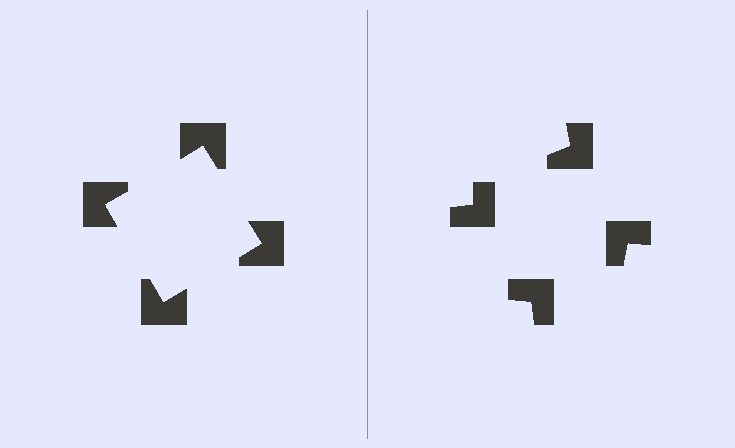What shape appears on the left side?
An illusory square.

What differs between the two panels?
The notched squares are positioned identically on both sides; only the wedge orientations differ. On the left they align to a square; on the right they are misaligned.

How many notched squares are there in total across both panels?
8 — 4 on each side.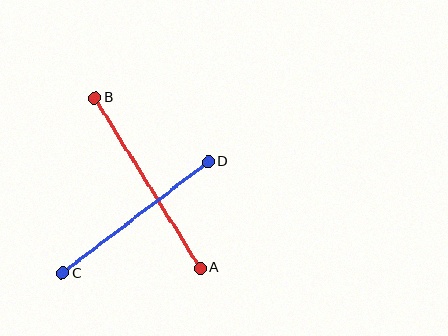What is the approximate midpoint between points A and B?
The midpoint is at approximately (147, 183) pixels.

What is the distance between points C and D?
The distance is approximately 183 pixels.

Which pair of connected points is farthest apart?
Points A and B are farthest apart.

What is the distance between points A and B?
The distance is approximately 200 pixels.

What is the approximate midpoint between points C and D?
The midpoint is at approximately (135, 217) pixels.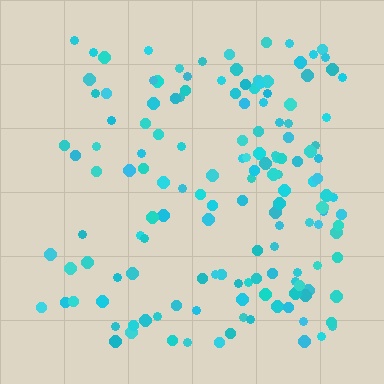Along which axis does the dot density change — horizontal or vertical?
Horizontal.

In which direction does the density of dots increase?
From left to right, with the right side densest.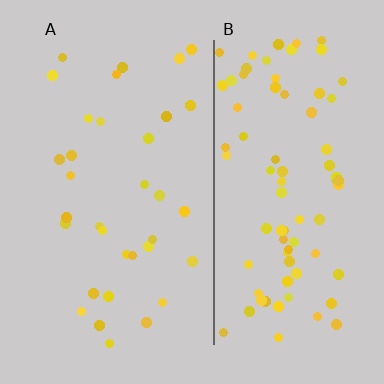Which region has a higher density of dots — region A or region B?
B (the right).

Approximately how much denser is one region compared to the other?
Approximately 2.5× — region B over region A.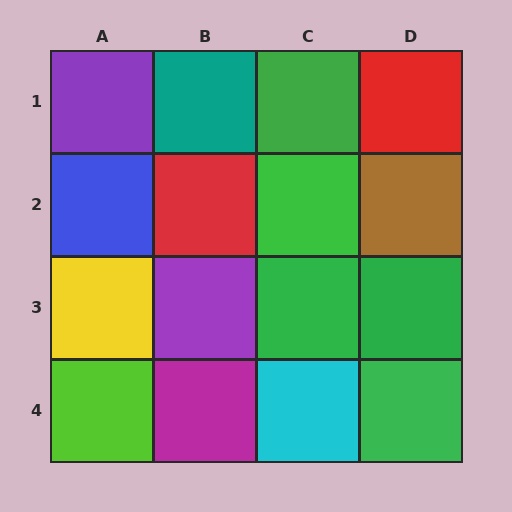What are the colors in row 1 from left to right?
Purple, teal, green, red.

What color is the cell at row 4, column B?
Magenta.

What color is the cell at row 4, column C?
Cyan.